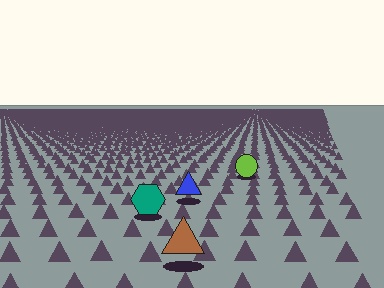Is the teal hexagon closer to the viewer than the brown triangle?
No. The brown triangle is closer — you can tell from the texture gradient: the ground texture is coarser near it.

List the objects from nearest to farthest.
From nearest to farthest: the brown triangle, the teal hexagon, the blue triangle, the lime circle.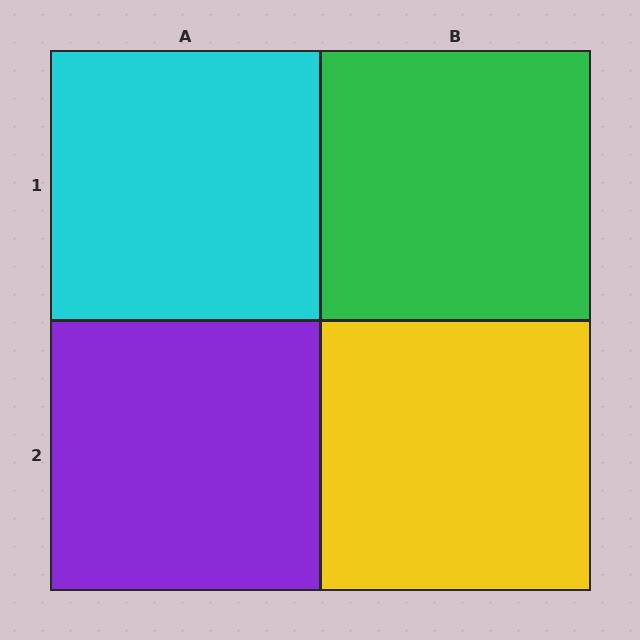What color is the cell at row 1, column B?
Green.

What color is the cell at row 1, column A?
Cyan.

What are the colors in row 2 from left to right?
Purple, yellow.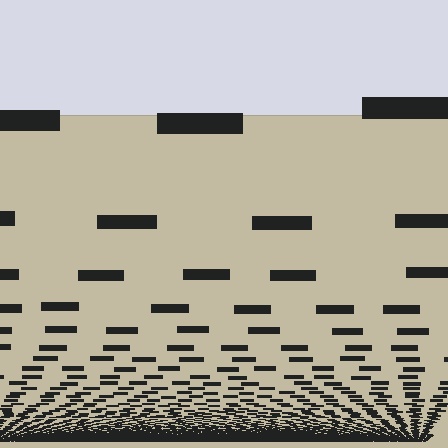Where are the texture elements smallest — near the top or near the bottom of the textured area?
Near the bottom.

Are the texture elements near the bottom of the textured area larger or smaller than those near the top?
Smaller. The gradient is inverted — elements near the bottom are smaller and denser.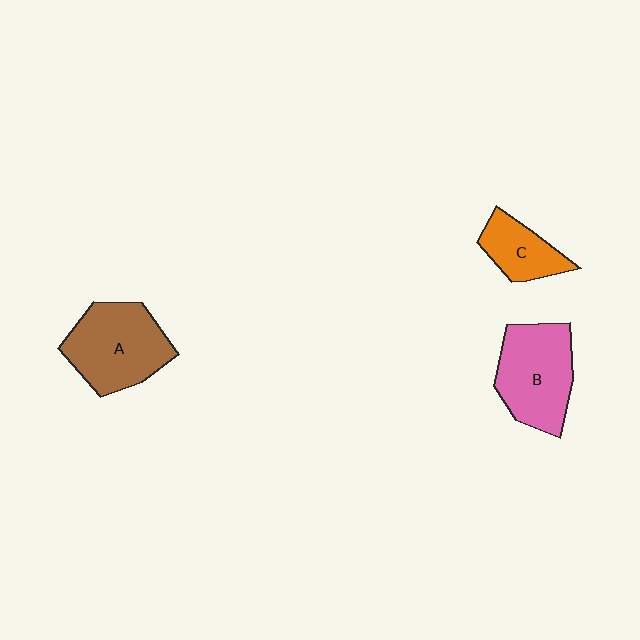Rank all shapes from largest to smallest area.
From largest to smallest: A (brown), B (pink), C (orange).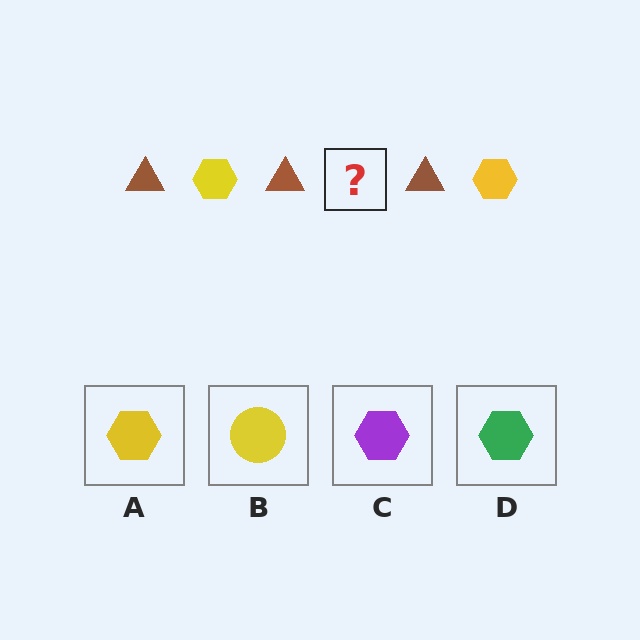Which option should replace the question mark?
Option A.